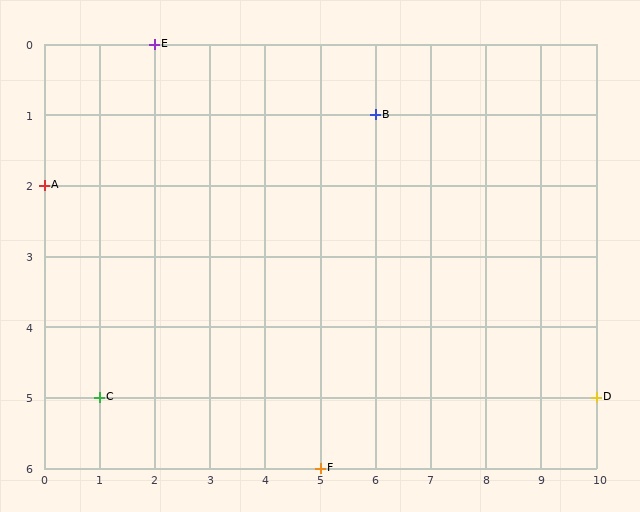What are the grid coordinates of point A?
Point A is at grid coordinates (0, 2).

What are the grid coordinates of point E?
Point E is at grid coordinates (2, 0).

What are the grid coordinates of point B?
Point B is at grid coordinates (6, 1).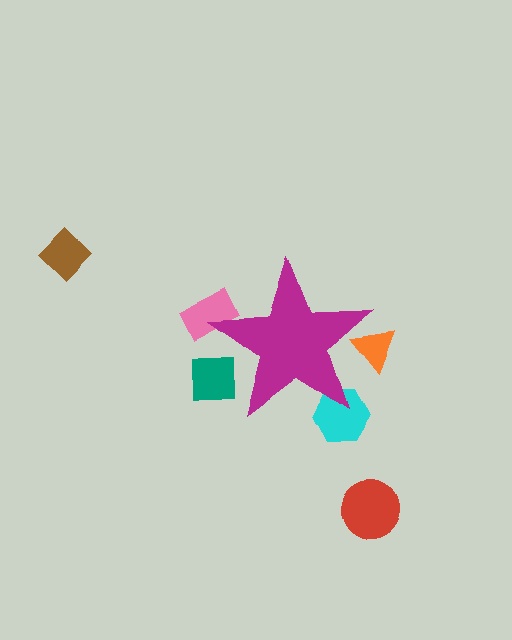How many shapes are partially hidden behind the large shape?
4 shapes are partially hidden.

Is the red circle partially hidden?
No, the red circle is fully visible.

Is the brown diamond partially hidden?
No, the brown diamond is fully visible.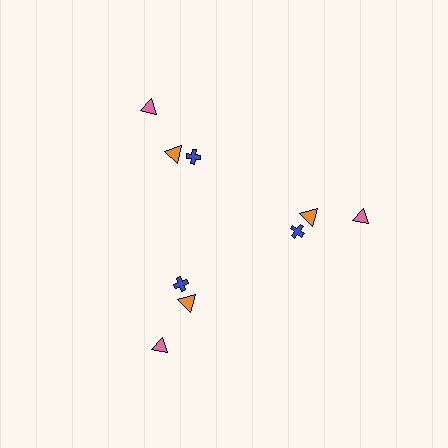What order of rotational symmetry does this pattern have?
This pattern has 3-fold rotational symmetry.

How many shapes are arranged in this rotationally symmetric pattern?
There are 9 shapes, arranged in 3 groups of 3.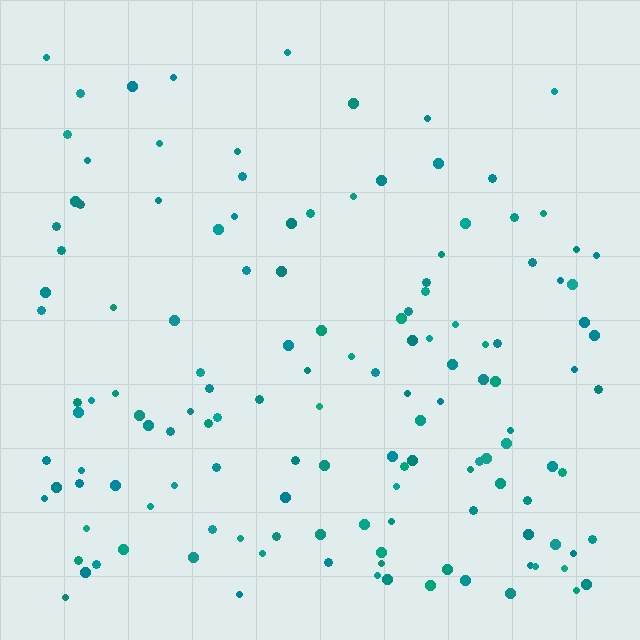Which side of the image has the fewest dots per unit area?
The top.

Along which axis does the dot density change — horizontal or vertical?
Vertical.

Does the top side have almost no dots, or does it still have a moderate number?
Still a moderate number, just noticeably fewer than the bottom.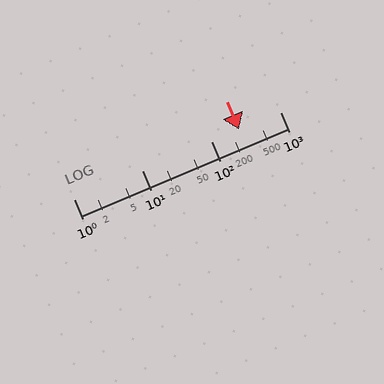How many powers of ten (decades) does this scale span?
The scale spans 3 decades, from 1 to 1000.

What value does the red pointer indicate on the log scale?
The pointer indicates approximately 250.